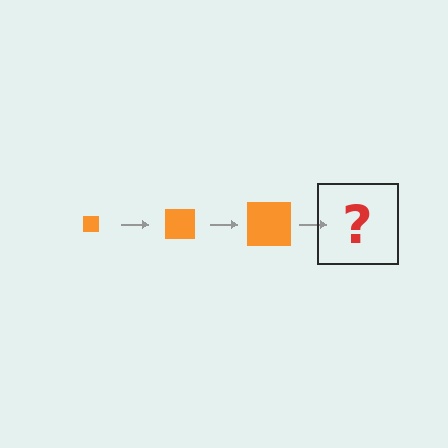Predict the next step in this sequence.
The next step is an orange square, larger than the previous one.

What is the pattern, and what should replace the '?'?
The pattern is that the square gets progressively larger each step. The '?' should be an orange square, larger than the previous one.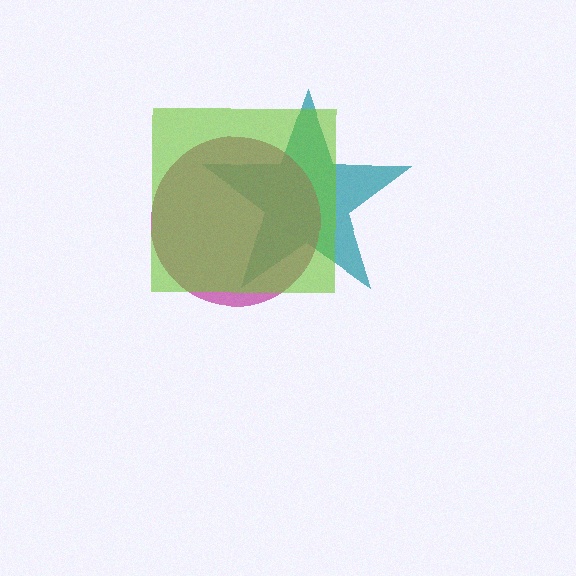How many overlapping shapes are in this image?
There are 3 overlapping shapes in the image.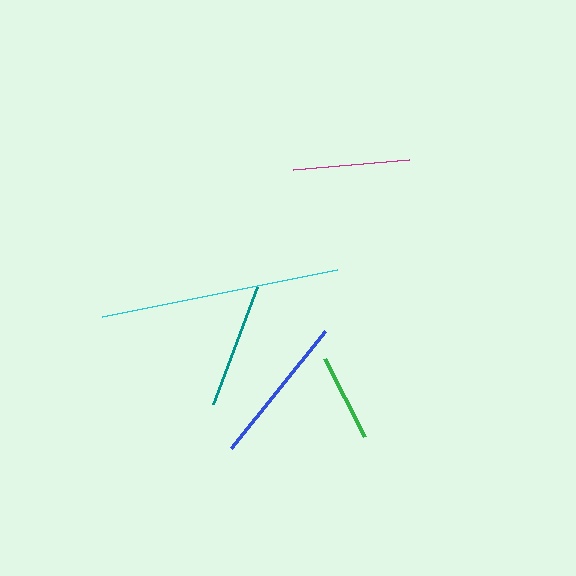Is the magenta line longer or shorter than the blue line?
The blue line is longer than the magenta line.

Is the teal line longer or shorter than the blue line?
The blue line is longer than the teal line.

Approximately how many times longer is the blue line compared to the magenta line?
The blue line is approximately 1.3 times the length of the magenta line.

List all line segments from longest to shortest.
From longest to shortest: cyan, blue, teal, magenta, green.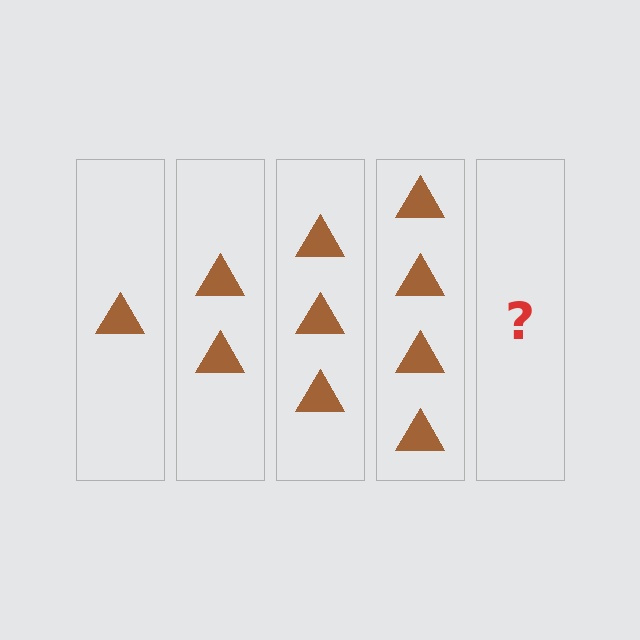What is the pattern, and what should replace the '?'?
The pattern is that each step adds one more triangle. The '?' should be 5 triangles.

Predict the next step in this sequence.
The next step is 5 triangles.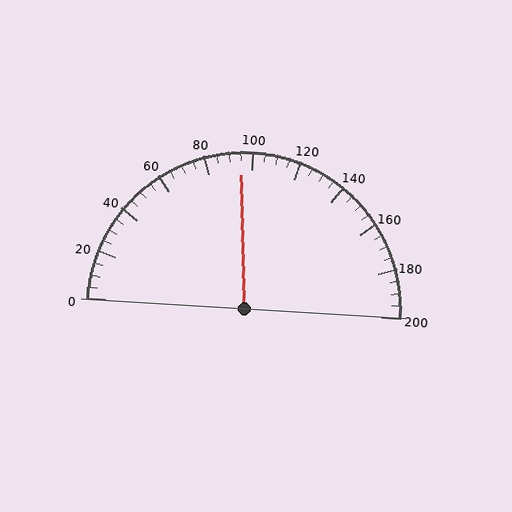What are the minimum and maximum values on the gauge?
The gauge ranges from 0 to 200.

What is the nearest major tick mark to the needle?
The nearest major tick mark is 100.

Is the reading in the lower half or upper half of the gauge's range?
The reading is in the lower half of the range (0 to 200).